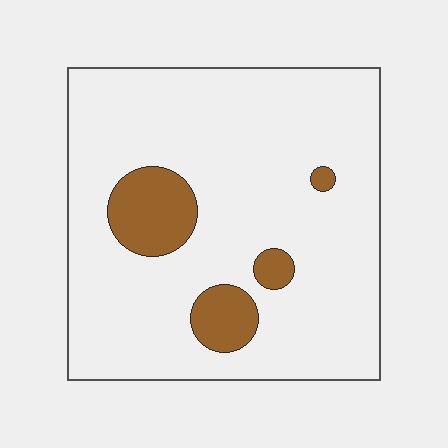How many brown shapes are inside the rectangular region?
4.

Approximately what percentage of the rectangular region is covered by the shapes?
Approximately 10%.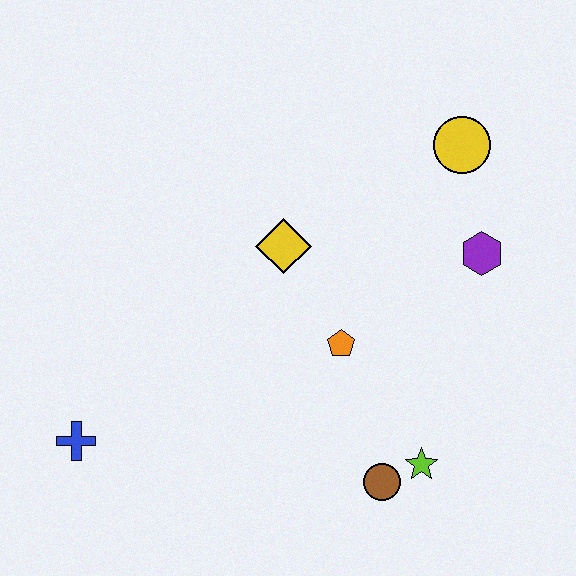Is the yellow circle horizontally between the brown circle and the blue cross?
No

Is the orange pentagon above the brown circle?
Yes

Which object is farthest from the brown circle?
The yellow circle is farthest from the brown circle.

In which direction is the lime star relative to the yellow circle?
The lime star is below the yellow circle.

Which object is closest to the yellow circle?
The purple hexagon is closest to the yellow circle.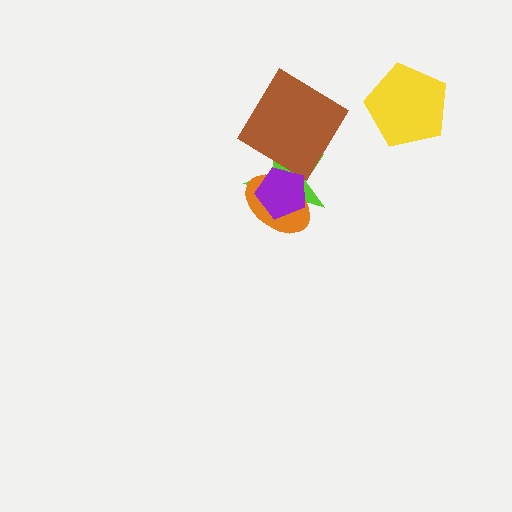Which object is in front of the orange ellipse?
The purple pentagon is in front of the orange ellipse.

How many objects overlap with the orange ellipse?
2 objects overlap with the orange ellipse.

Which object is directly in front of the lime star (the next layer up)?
The orange ellipse is directly in front of the lime star.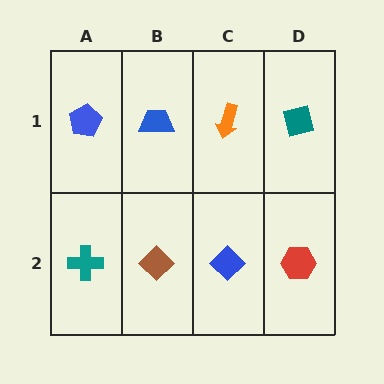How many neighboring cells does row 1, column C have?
3.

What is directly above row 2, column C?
An orange arrow.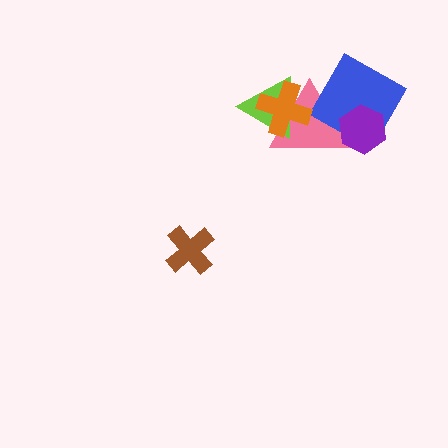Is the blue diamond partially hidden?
Yes, it is partially covered by another shape.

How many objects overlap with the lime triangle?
2 objects overlap with the lime triangle.